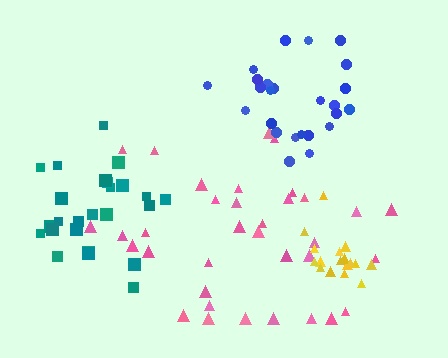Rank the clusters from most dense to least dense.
yellow, blue, teal, pink.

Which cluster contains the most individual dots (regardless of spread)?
Pink (35).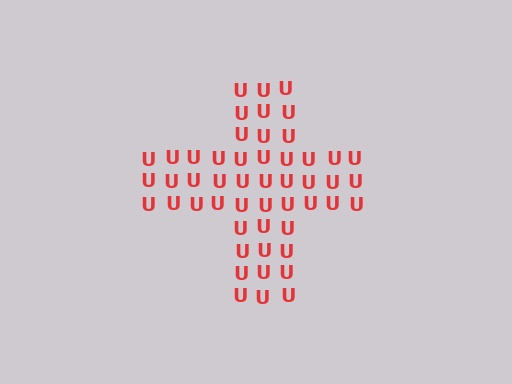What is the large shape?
The large shape is a cross.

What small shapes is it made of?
It is made of small letter U's.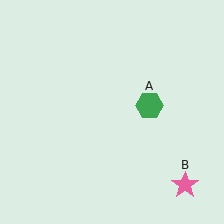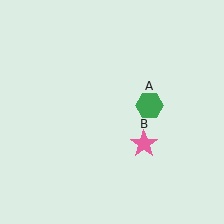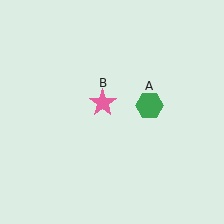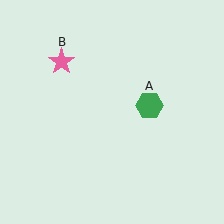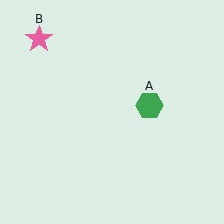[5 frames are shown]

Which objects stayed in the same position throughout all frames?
Green hexagon (object A) remained stationary.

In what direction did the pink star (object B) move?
The pink star (object B) moved up and to the left.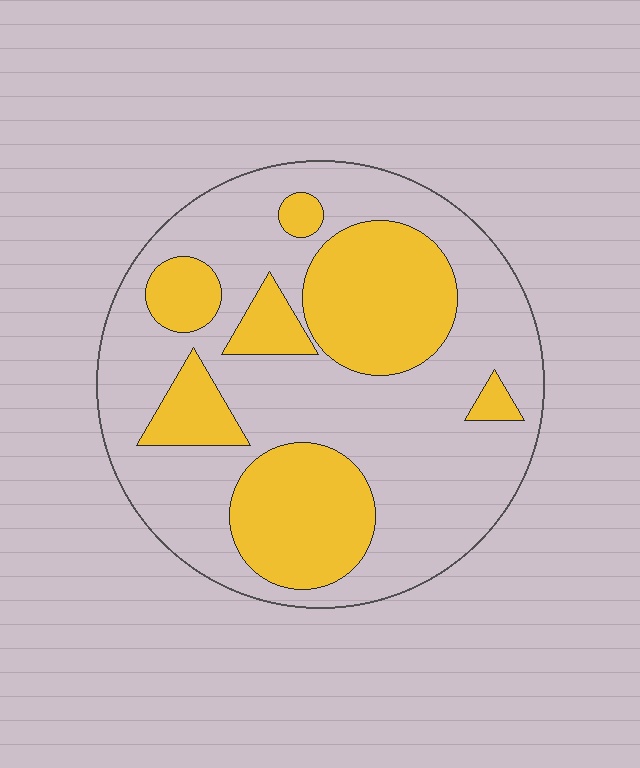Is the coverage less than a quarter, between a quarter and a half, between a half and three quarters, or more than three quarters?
Between a quarter and a half.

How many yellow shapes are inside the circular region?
7.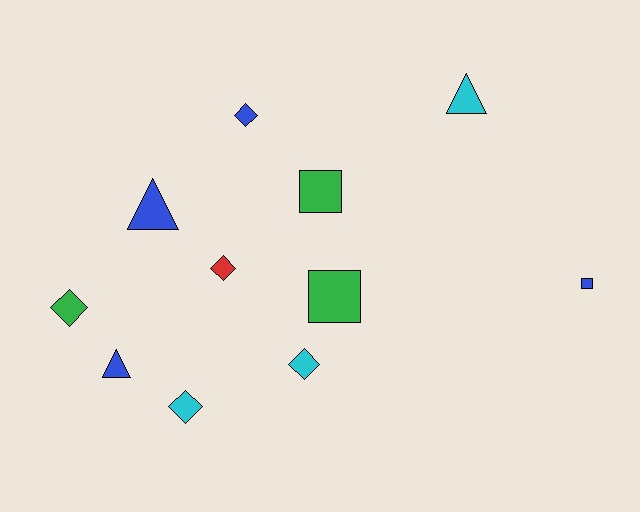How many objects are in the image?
There are 11 objects.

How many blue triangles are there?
There are 2 blue triangles.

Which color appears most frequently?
Blue, with 4 objects.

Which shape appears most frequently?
Diamond, with 5 objects.